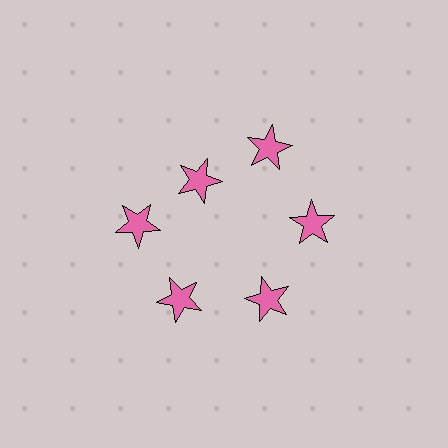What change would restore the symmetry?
The symmetry would be restored by moving it outward, back onto the ring so that all 6 stars sit at equal angles and equal distance from the center.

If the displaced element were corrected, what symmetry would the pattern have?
It would have 6-fold rotational symmetry — the pattern would map onto itself every 60 degrees.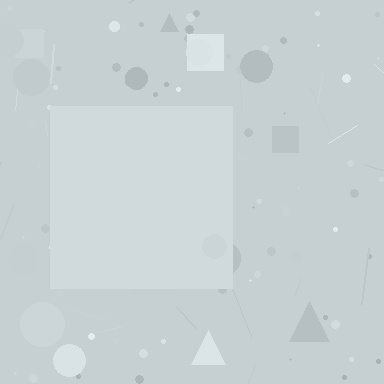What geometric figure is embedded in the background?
A square is embedded in the background.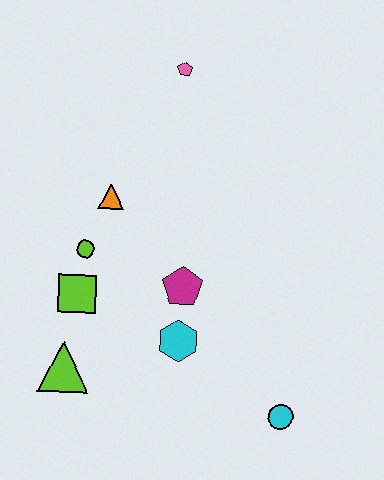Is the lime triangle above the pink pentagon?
No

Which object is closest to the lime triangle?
The lime square is closest to the lime triangle.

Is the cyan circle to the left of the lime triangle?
No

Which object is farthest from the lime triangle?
The pink pentagon is farthest from the lime triangle.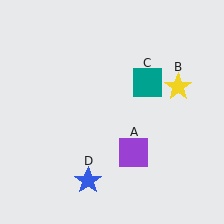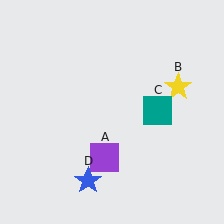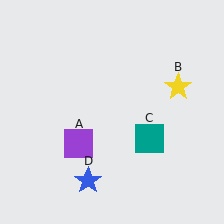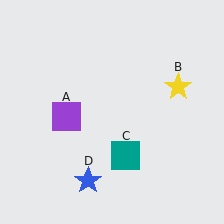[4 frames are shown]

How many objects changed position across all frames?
2 objects changed position: purple square (object A), teal square (object C).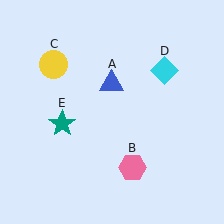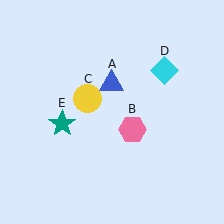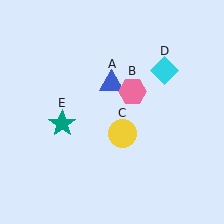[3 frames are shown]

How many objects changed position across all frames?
2 objects changed position: pink hexagon (object B), yellow circle (object C).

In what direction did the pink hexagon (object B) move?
The pink hexagon (object B) moved up.